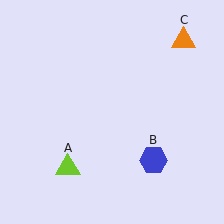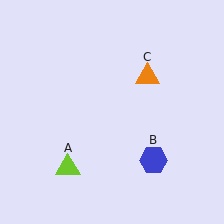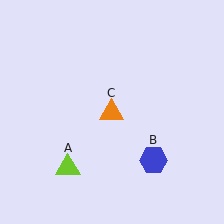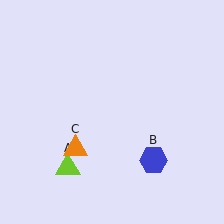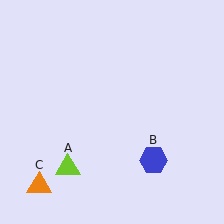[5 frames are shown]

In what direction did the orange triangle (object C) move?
The orange triangle (object C) moved down and to the left.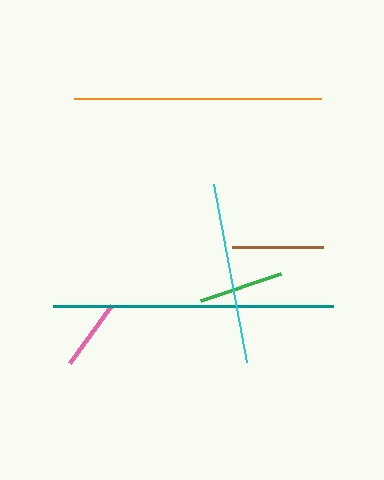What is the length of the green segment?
The green segment is approximately 84 pixels long.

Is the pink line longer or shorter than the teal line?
The teal line is longer than the pink line.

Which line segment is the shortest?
The pink line is the shortest at approximately 72 pixels.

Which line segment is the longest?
The teal line is the longest at approximately 280 pixels.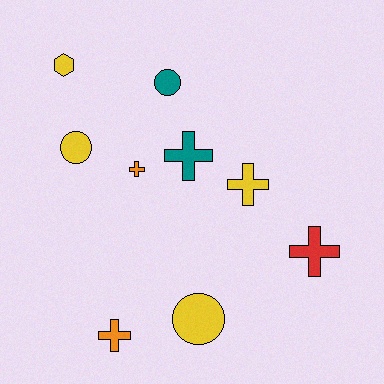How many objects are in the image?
There are 9 objects.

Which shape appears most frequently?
Cross, with 5 objects.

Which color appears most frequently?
Yellow, with 4 objects.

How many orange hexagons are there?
There are no orange hexagons.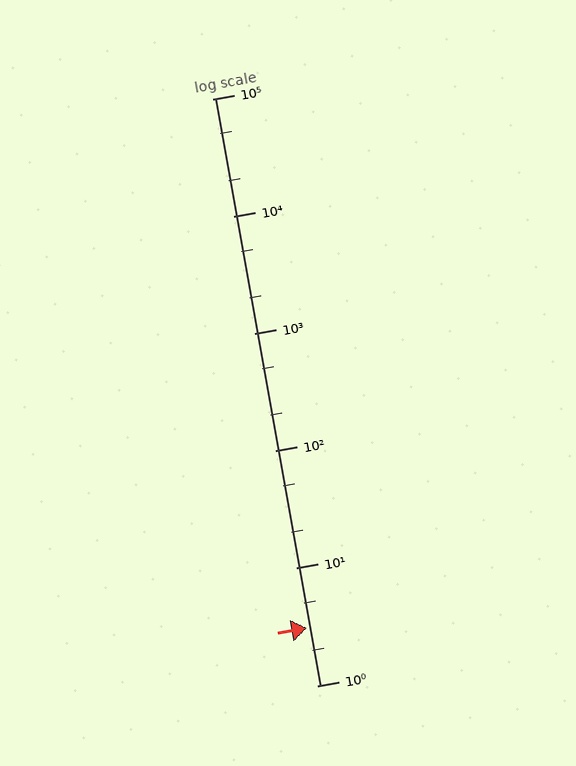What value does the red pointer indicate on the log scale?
The pointer indicates approximately 3.1.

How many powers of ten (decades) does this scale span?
The scale spans 5 decades, from 1 to 100000.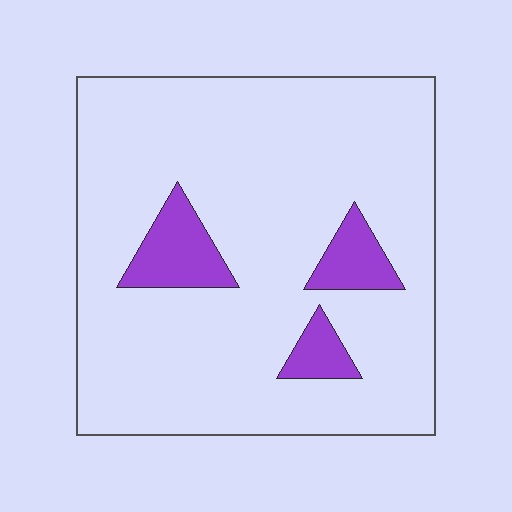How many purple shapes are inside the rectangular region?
3.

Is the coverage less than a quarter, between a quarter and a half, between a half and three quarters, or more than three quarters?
Less than a quarter.